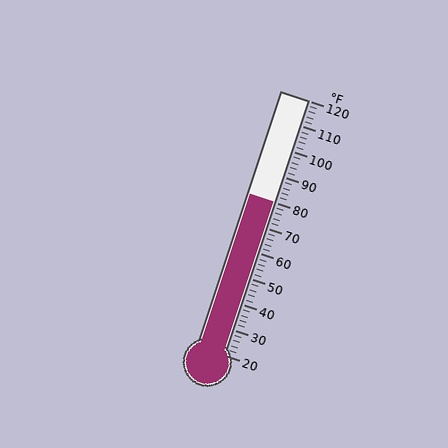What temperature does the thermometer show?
The thermometer shows approximately 80°F.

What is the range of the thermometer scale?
The thermometer scale ranges from 20°F to 120°F.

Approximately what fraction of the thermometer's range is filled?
The thermometer is filled to approximately 60% of its range.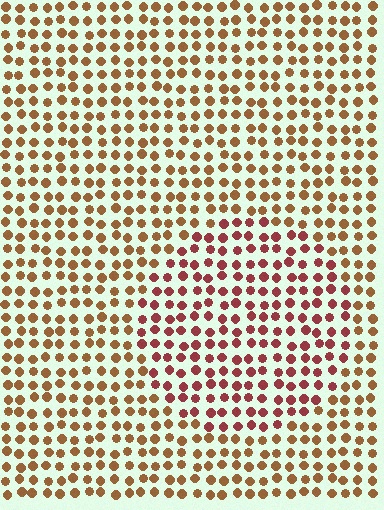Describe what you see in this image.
The image is filled with small brown elements in a uniform arrangement. A circle-shaped region is visible where the elements are tinted to a slightly different hue, forming a subtle color boundary.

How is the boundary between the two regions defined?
The boundary is defined purely by a slight shift in hue (about 34 degrees). Spacing, size, and orientation are identical on both sides.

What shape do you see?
I see a circle.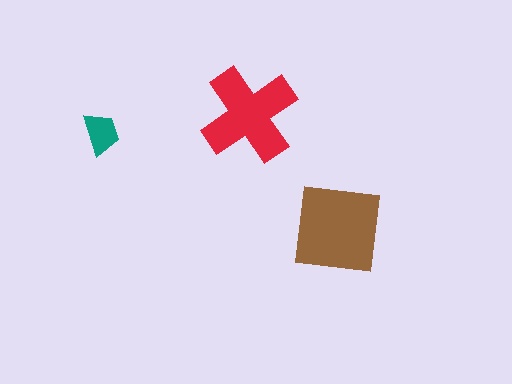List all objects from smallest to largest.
The teal trapezoid, the red cross, the brown square.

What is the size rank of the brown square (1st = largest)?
1st.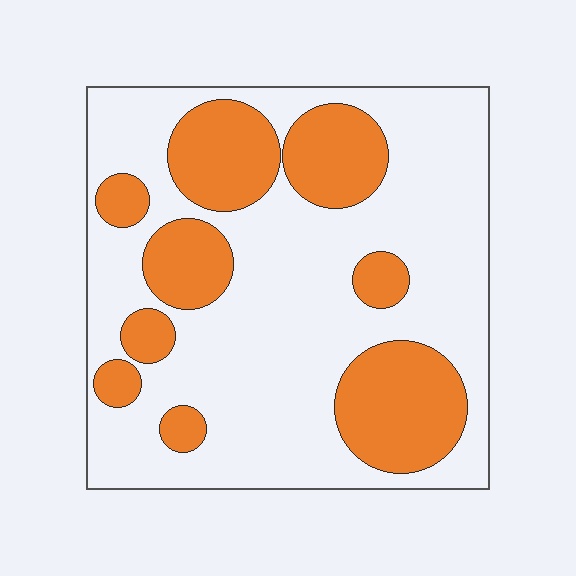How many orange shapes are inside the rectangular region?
9.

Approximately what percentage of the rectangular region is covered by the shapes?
Approximately 30%.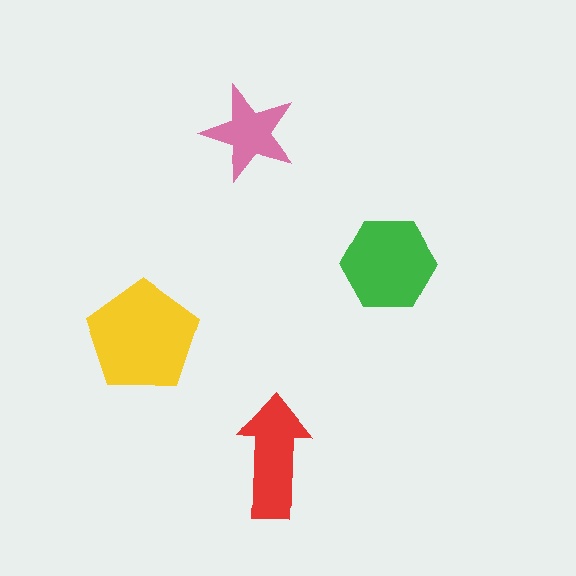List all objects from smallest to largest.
The pink star, the red arrow, the green hexagon, the yellow pentagon.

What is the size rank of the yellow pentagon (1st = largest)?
1st.